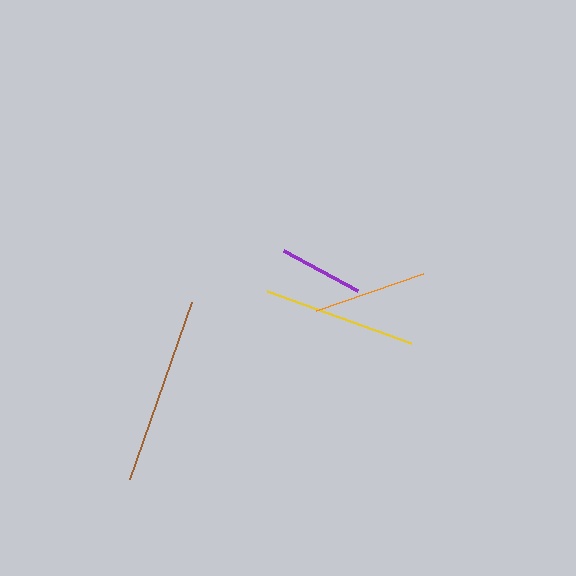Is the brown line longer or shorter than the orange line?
The brown line is longer than the orange line.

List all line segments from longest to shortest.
From longest to shortest: brown, yellow, orange, purple.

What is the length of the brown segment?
The brown segment is approximately 188 pixels long.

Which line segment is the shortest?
The purple line is the shortest at approximately 84 pixels.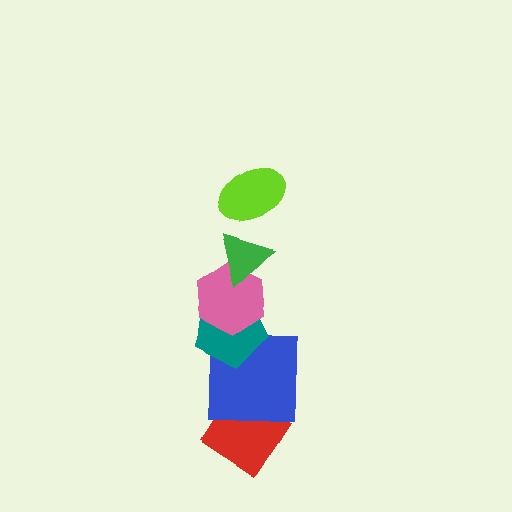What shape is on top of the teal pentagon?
The pink hexagon is on top of the teal pentagon.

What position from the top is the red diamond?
The red diamond is 6th from the top.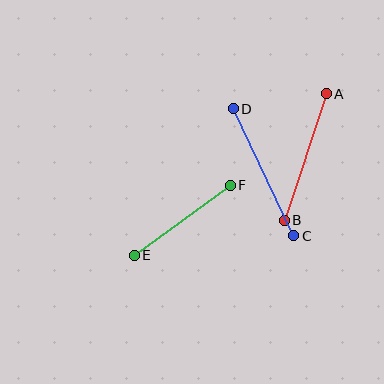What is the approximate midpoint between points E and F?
The midpoint is at approximately (182, 220) pixels.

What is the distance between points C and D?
The distance is approximately 141 pixels.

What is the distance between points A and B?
The distance is approximately 133 pixels.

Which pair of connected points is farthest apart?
Points C and D are farthest apart.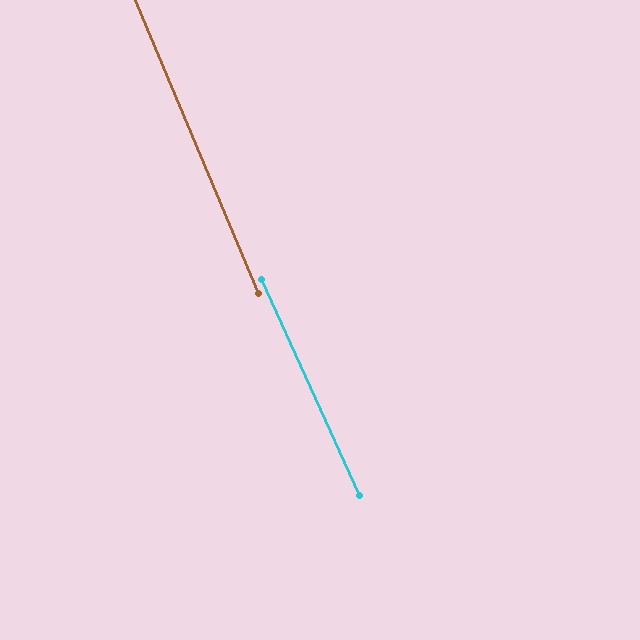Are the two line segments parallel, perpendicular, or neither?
Parallel — their directions differ by only 1.8°.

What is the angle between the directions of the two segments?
Approximately 2 degrees.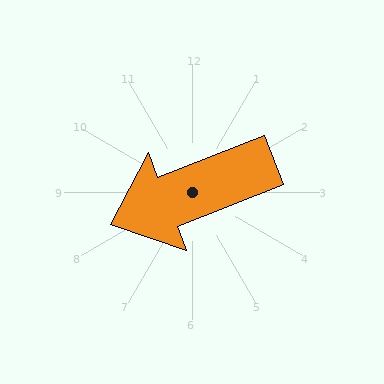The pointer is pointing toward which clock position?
Roughly 8 o'clock.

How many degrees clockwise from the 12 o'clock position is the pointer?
Approximately 248 degrees.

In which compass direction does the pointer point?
West.